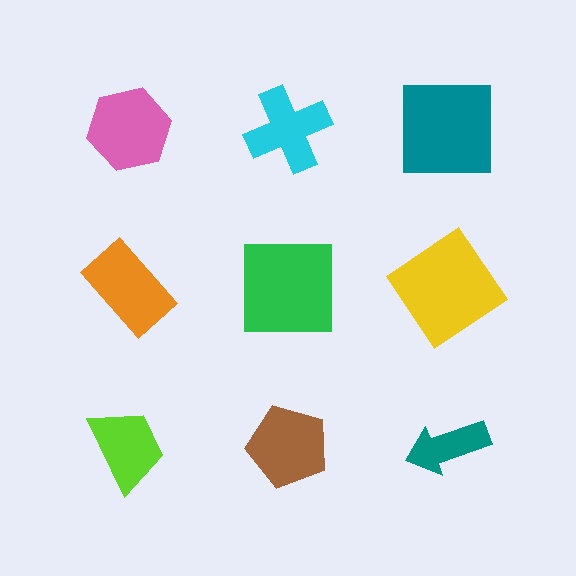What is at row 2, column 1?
An orange rectangle.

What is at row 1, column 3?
A teal square.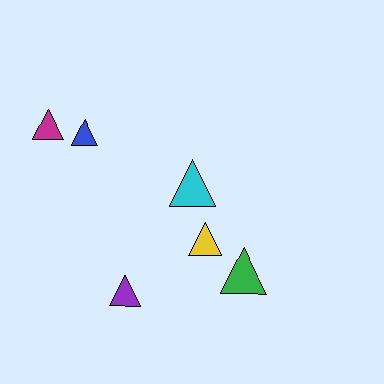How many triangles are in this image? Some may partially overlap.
There are 6 triangles.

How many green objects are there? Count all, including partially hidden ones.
There is 1 green object.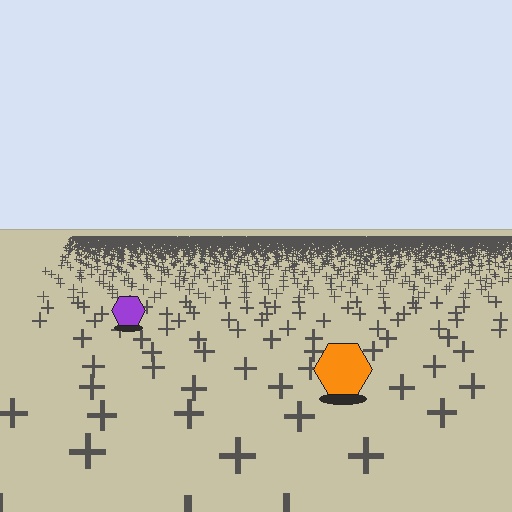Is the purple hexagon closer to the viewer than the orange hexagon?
No. The orange hexagon is closer — you can tell from the texture gradient: the ground texture is coarser near it.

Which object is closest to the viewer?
The orange hexagon is closest. The texture marks near it are larger and more spread out.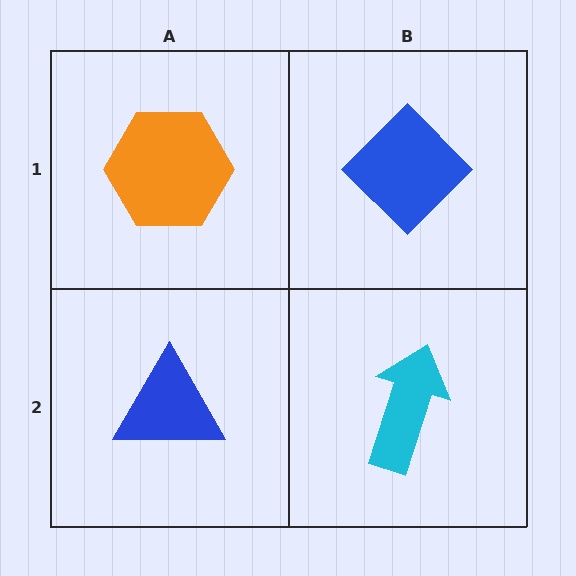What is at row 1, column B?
A blue diamond.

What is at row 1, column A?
An orange hexagon.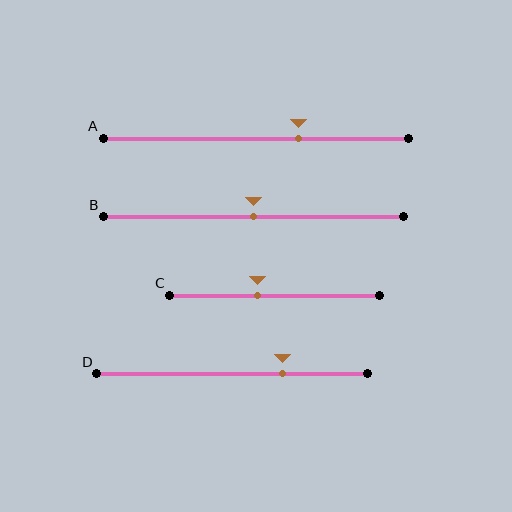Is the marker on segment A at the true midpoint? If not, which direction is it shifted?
No, the marker on segment A is shifted to the right by about 14% of the segment length.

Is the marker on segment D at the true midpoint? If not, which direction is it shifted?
No, the marker on segment D is shifted to the right by about 18% of the segment length.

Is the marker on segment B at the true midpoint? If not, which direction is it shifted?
Yes, the marker on segment B is at the true midpoint.